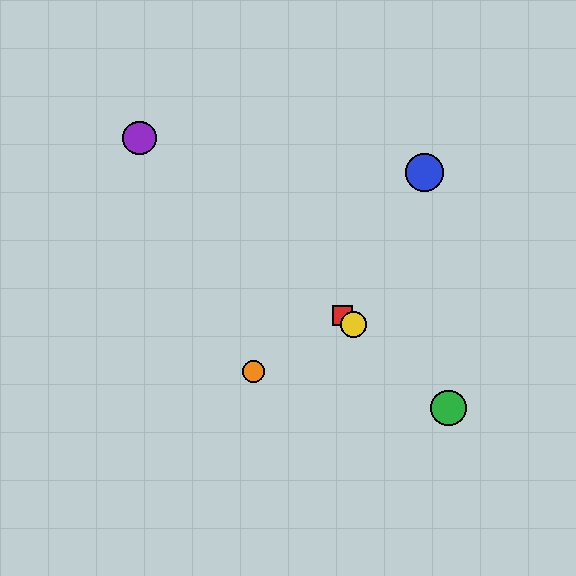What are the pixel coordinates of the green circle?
The green circle is at (448, 408).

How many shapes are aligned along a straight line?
4 shapes (the red square, the green circle, the yellow circle, the purple circle) are aligned along a straight line.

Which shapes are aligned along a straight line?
The red square, the green circle, the yellow circle, the purple circle are aligned along a straight line.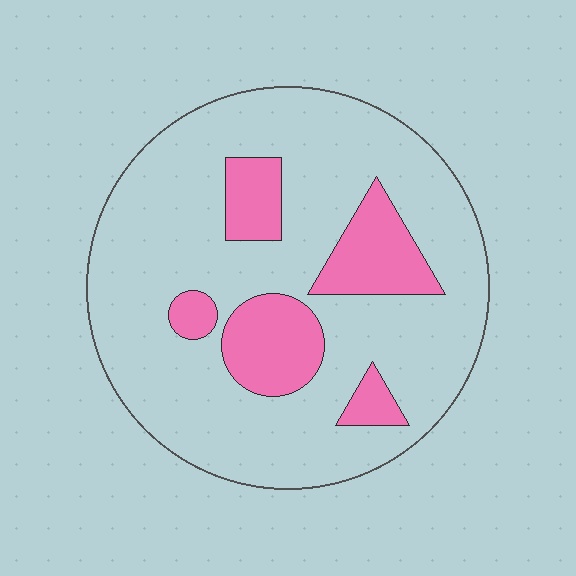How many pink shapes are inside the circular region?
5.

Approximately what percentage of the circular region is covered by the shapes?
Approximately 20%.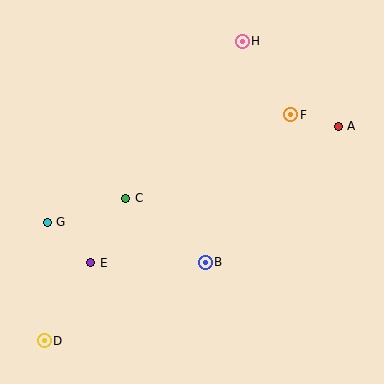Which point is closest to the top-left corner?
Point G is closest to the top-left corner.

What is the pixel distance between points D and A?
The distance between D and A is 364 pixels.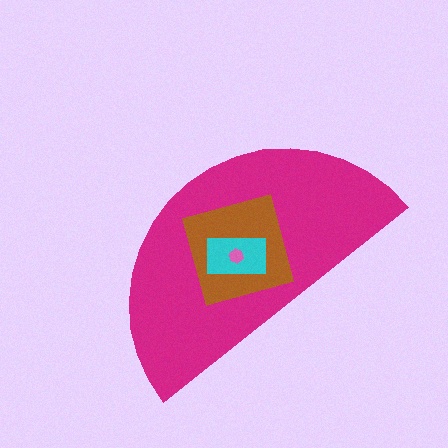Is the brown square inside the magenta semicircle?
Yes.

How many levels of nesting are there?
4.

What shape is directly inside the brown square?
The cyan rectangle.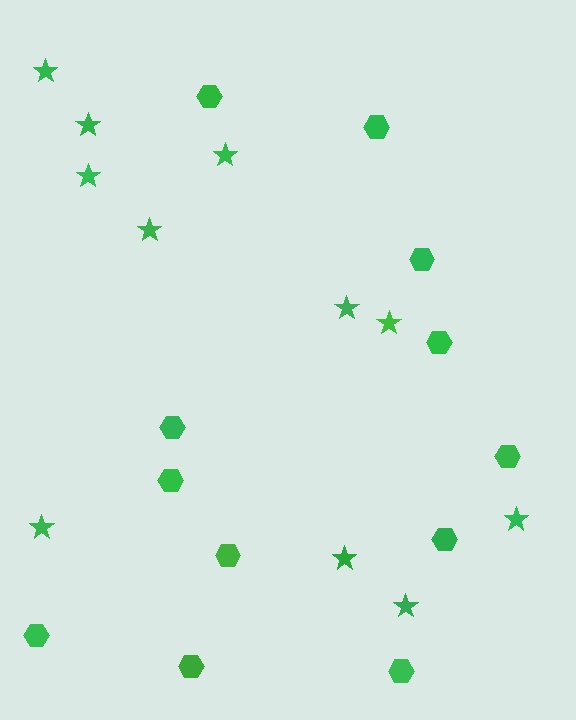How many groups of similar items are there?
There are 2 groups: one group of stars (11) and one group of hexagons (12).